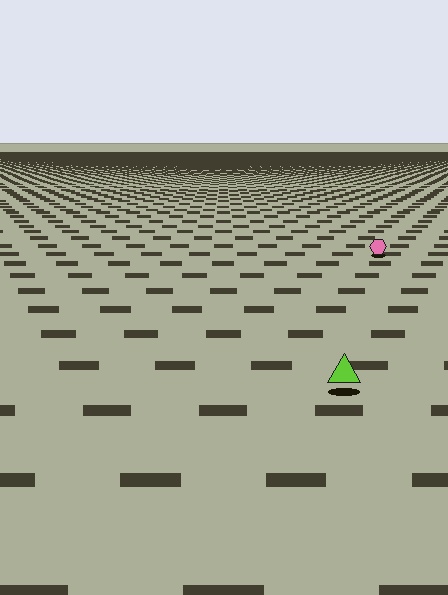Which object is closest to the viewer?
The lime triangle is closest. The texture marks near it are larger and more spread out.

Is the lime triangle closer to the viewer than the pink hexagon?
Yes. The lime triangle is closer — you can tell from the texture gradient: the ground texture is coarser near it.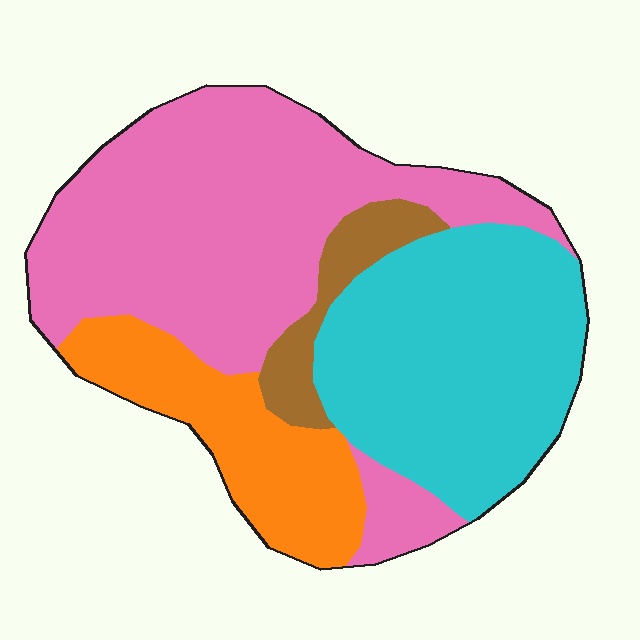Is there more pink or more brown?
Pink.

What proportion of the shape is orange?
Orange covers around 15% of the shape.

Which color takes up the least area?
Brown, at roughly 5%.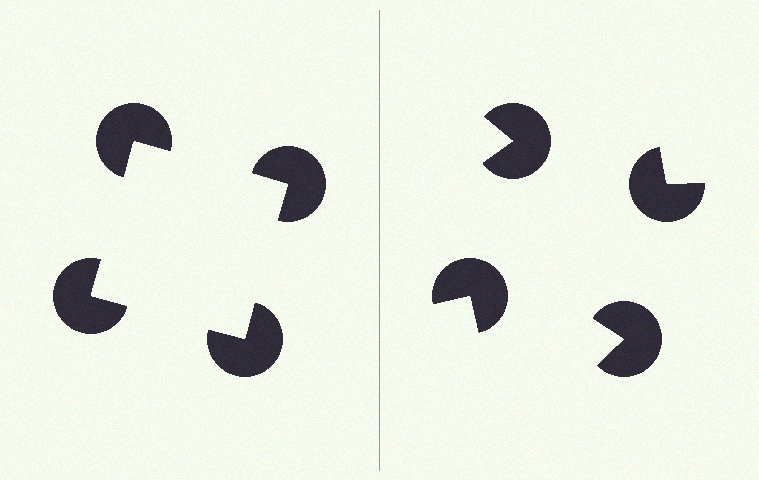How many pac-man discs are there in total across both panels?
8 — 4 on each side.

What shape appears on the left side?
An illusory square.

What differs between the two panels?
The pac-man discs are positioned identically on both sides; only the wedge orientations differ. On the left they align to a square; on the right they are misaligned.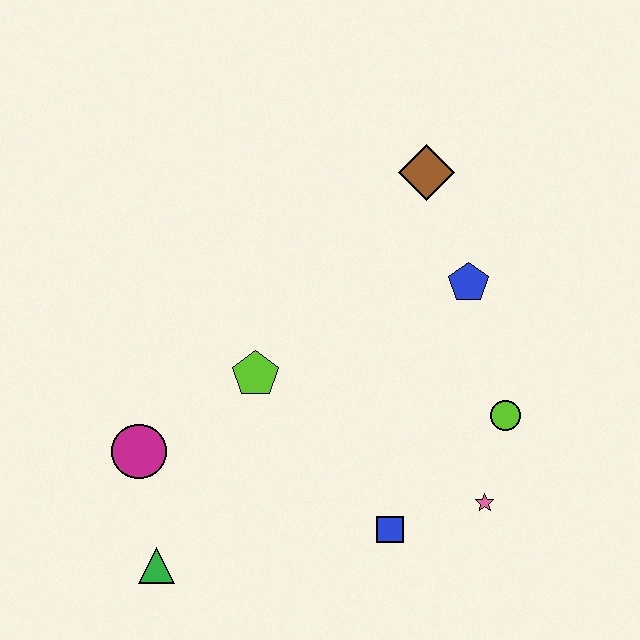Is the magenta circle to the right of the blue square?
No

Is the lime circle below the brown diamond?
Yes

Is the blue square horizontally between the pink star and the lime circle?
No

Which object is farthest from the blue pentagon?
The green triangle is farthest from the blue pentagon.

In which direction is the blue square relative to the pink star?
The blue square is to the left of the pink star.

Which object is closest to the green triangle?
The magenta circle is closest to the green triangle.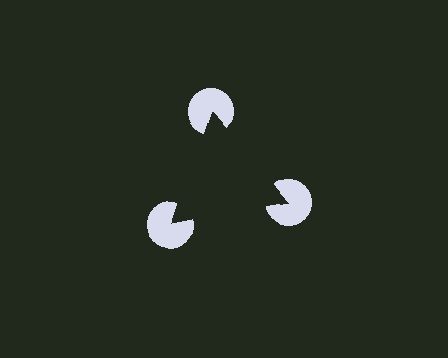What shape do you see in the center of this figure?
An illusory triangle — its edges are inferred from the aligned wedge cuts in the pac-man discs, not physically drawn.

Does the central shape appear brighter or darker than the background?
It typically appears slightly darker than the background, even though no actual brightness change is drawn.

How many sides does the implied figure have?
3 sides.